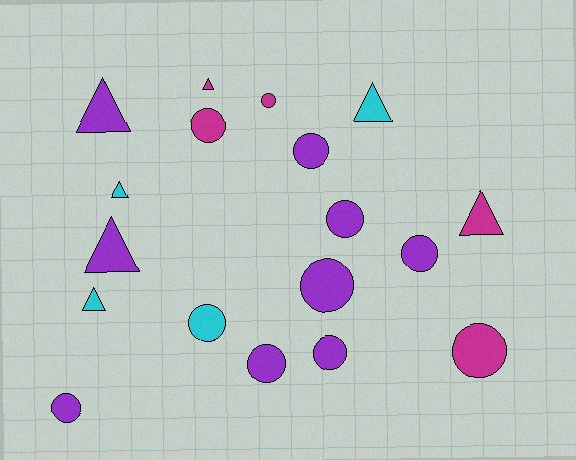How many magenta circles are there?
There are 3 magenta circles.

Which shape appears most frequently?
Circle, with 11 objects.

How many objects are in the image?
There are 18 objects.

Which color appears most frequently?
Purple, with 9 objects.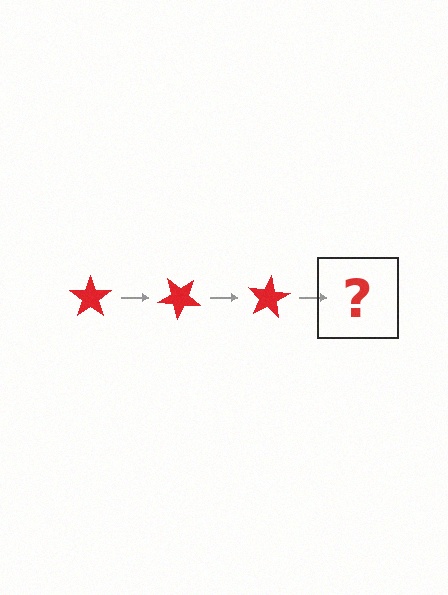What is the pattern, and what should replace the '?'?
The pattern is that the star rotates 40 degrees each step. The '?' should be a red star rotated 120 degrees.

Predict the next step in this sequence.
The next step is a red star rotated 120 degrees.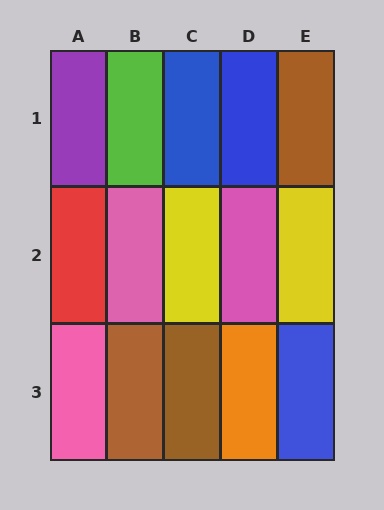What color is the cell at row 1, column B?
Lime.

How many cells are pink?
3 cells are pink.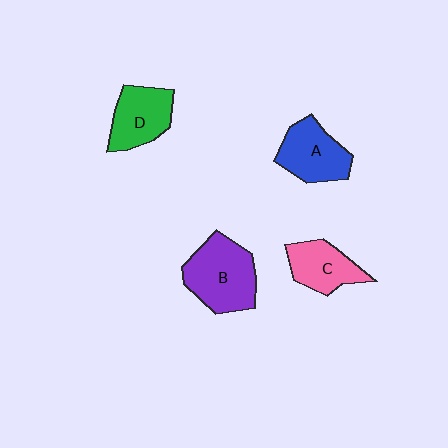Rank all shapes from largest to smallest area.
From largest to smallest: B (purple), A (blue), D (green), C (pink).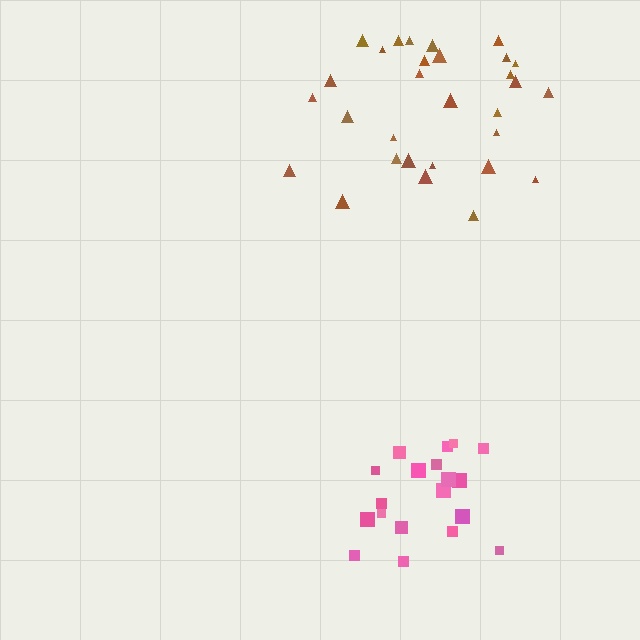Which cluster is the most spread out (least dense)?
Brown.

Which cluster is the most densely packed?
Pink.